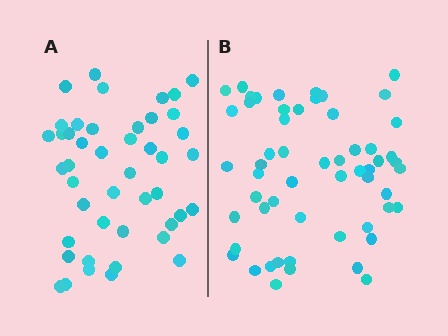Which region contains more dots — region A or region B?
Region B (the right region) has more dots.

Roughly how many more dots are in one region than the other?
Region B has roughly 12 or so more dots than region A.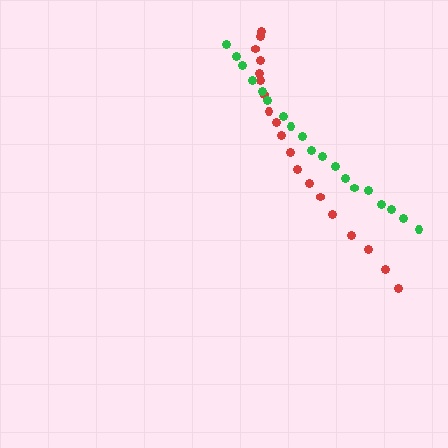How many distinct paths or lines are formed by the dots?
There are 2 distinct paths.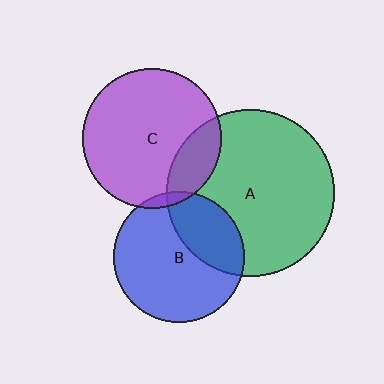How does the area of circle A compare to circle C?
Approximately 1.4 times.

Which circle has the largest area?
Circle A (green).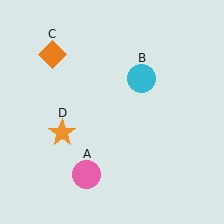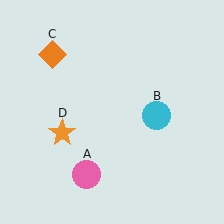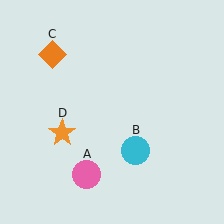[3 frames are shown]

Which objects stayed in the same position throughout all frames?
Pink circle (object A) and orange diamond (object C) and orange star (object D) remained stationary.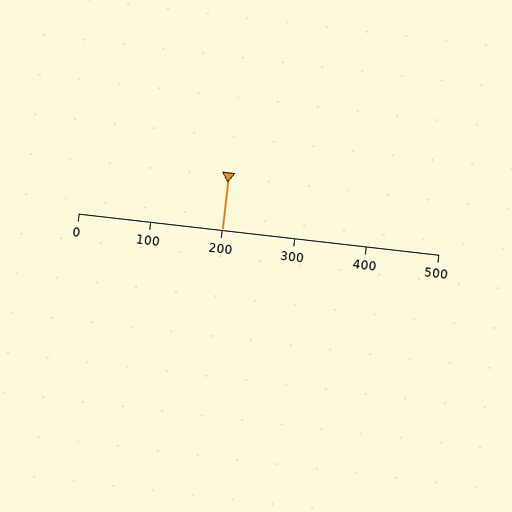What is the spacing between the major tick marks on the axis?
The major ticks are spaced 100 apart.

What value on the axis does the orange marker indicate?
The marker indicates approximately 200.